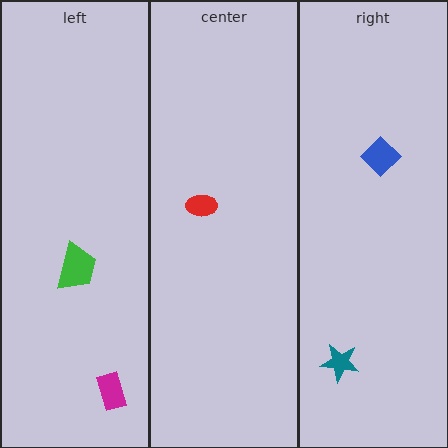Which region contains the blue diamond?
The right region.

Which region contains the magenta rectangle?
The left region.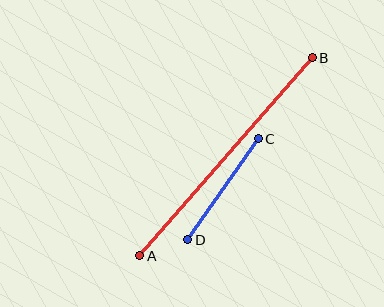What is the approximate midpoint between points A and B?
The midpoint is at approximately (226, 157) pixels.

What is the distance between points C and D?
The distance is approximately 123 pixels.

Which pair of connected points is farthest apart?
Points A and B are farthest apart.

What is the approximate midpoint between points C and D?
The midpoint is at approximately (223, 189) pixels.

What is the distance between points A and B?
The distance is approximately 263 pixels.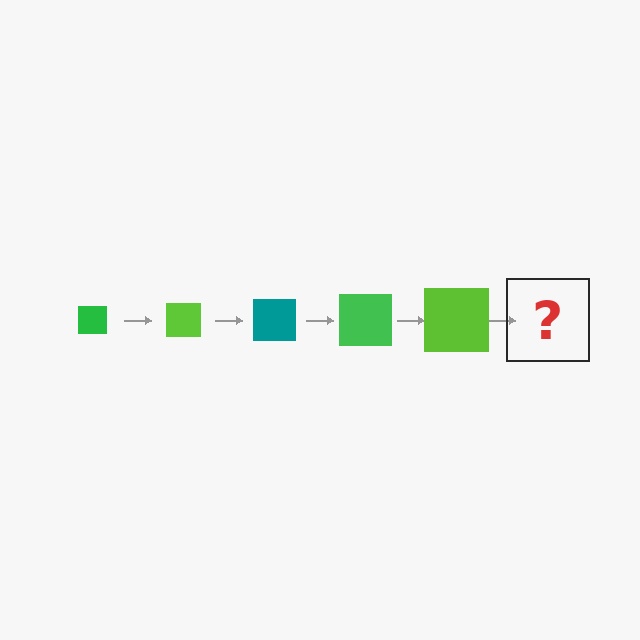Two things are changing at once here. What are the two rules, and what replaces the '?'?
The two rules are that the square grows larger each step and the color cycles through green, lime, and teal. The '?' should be a teal square, larger than the previous one.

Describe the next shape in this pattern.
It should be a teal square, larger than the previous one.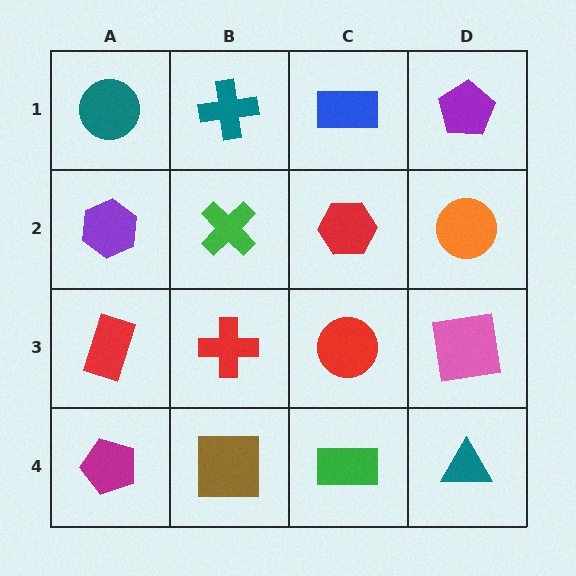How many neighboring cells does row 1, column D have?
2.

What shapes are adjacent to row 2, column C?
A blue rectangle (row 1, column C), a red circle (row 3, column C), a green cross (row 2, column B), an orange circle (row 2, column D).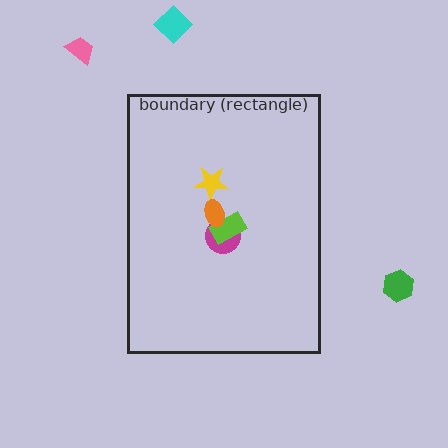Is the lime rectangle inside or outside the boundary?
Inside.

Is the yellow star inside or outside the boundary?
Inside.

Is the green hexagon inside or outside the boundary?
Outside.